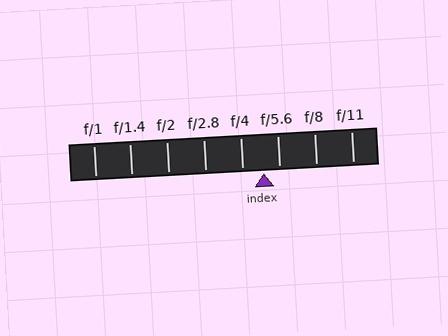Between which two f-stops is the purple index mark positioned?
The index mark is between f/4 and f/5.6.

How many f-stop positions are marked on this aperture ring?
There are 8 f-stop positions marked.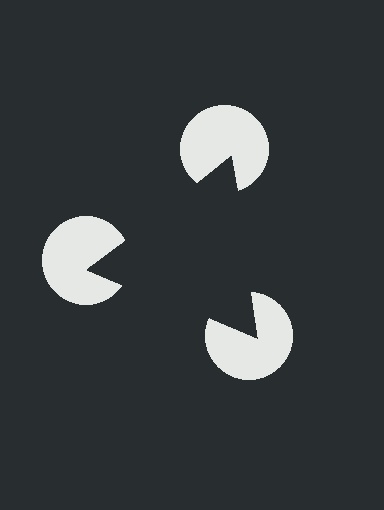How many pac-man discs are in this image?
There are 3 — one at each vertex of the illusory triangle.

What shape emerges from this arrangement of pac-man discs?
An illusory triangle — its edges are inferred from the aligned wedge cuts in the pac-man discs, not physically drawn.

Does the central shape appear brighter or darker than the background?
It typically appears slightly darker than the background, even though no actual brightness change is drawn.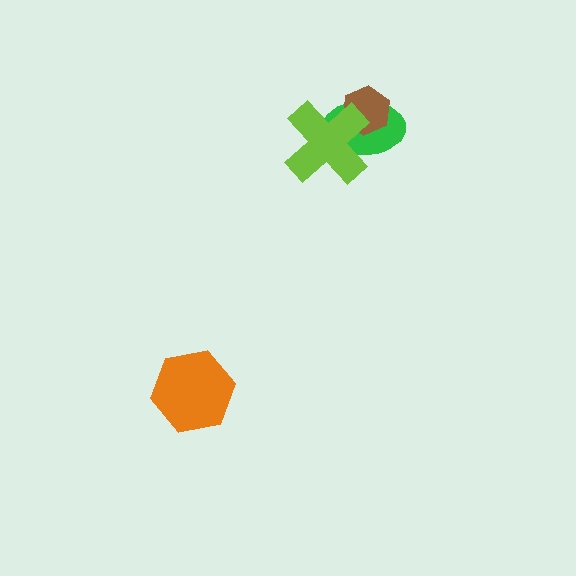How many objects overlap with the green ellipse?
2 objects overlap with the green ellipse.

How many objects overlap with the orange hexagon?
0 objects overlap with the orange hexagon.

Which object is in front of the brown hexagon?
The lime cross is in front of the brown hexagon.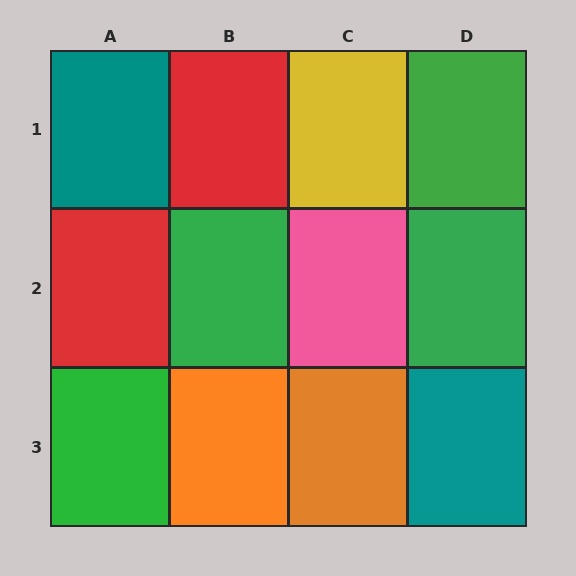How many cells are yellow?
1 cell is yellow.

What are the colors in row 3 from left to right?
Green, orange, orange, teal.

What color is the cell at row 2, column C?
Pink.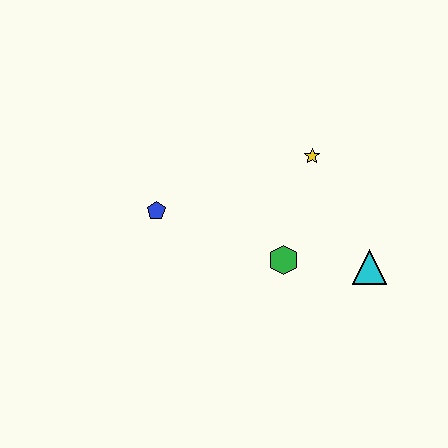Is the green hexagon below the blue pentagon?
Yes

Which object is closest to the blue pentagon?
The green hexagon is closest to the blue pentagon.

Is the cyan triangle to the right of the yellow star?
Yes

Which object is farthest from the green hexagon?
The blue pentagon is farthest from the green hexagon.